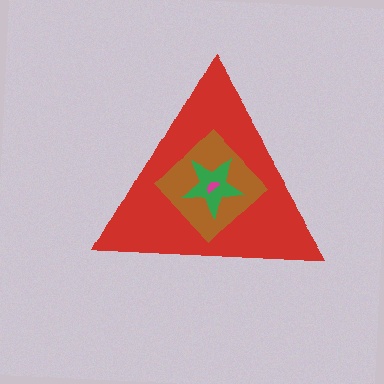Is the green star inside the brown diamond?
Yes.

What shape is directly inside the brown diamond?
The green star.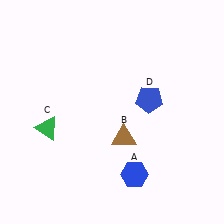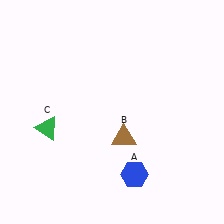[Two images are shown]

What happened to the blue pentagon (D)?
The blue pentagon (D) was removed in Image 2. It was in the top-right area of Image 1.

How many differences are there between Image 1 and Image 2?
There is 1 difference between the two images.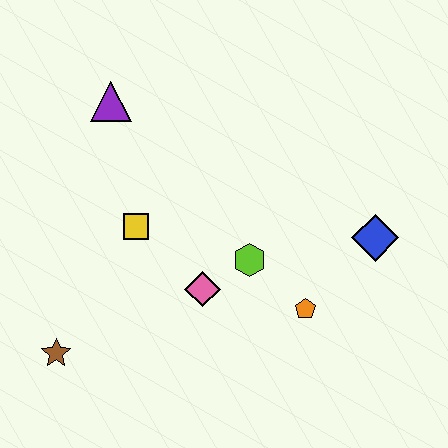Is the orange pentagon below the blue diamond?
Yes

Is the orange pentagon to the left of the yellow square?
No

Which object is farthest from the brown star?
The blue diamond is farthest from the brown star.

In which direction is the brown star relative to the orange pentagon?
The brown star is to the left of the orange pentagon.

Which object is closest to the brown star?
The yellow square is closest to the brown star.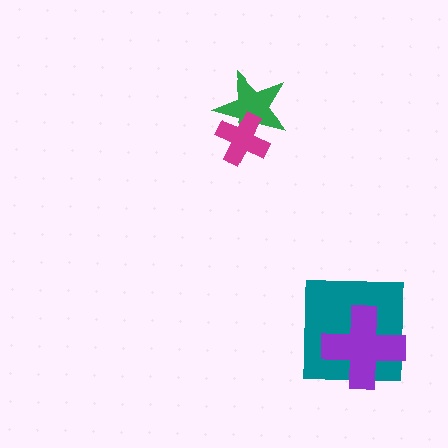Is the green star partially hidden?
Yes, it is partially covered by another shape.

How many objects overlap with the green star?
1 object overlaps with the green star.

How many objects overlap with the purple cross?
1 object overlaps with the purple cross.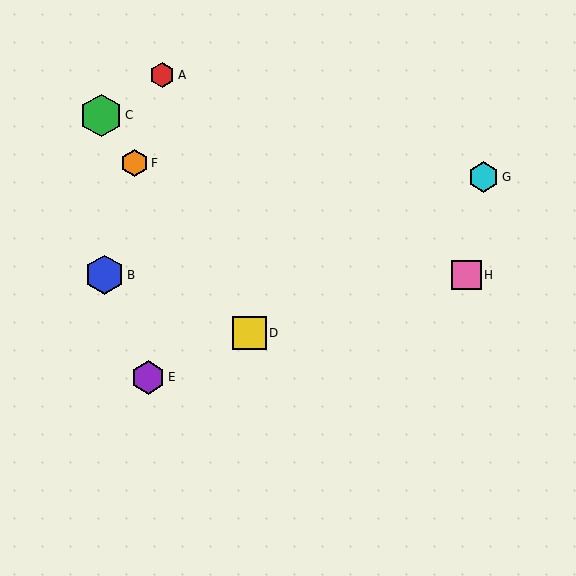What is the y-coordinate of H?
Object H is at y≈275.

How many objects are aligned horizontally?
2 objects (B, H) are aligned horizontally.